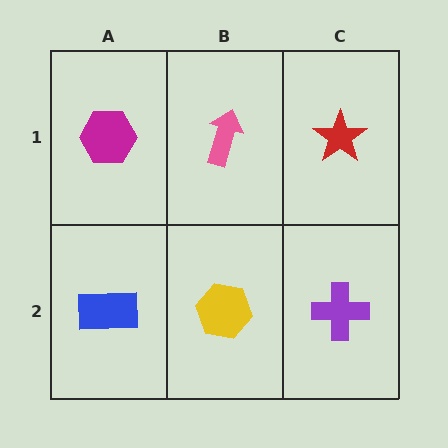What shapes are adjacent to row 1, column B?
A yellow hexagon (row 2, column B), a magenta hexagon (row 1, column A), a red star (row 1, column C).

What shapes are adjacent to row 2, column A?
A magenta hexagon (row 1, column A), a yellow hexagon (row 2, column B).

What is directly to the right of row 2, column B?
A purple cross.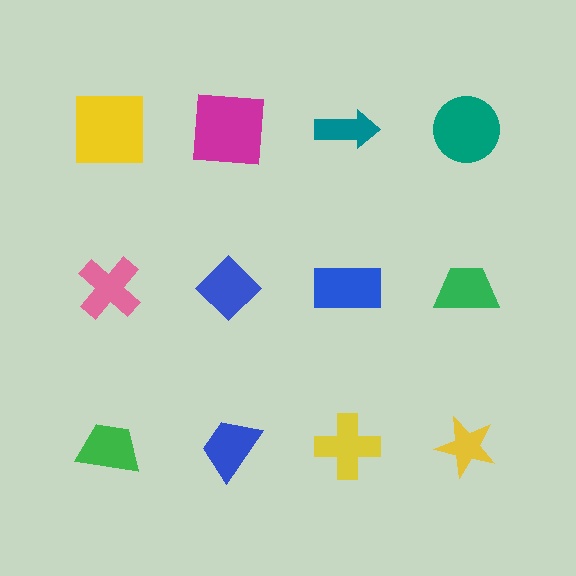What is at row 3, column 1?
A green trapezoid.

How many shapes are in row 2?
4 shapes.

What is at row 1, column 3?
A teal arrow.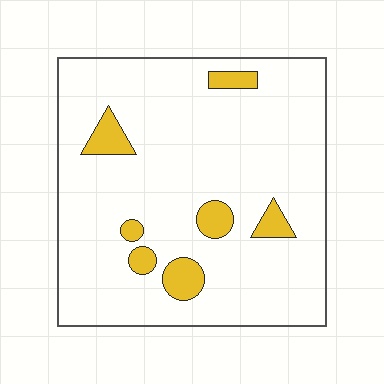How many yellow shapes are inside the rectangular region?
7.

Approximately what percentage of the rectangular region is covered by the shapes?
Approximately 10%.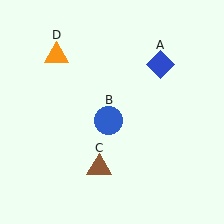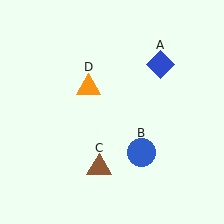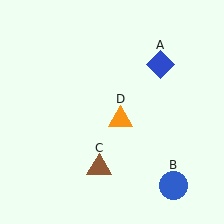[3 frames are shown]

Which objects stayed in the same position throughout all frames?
Blue diamond (object A) and brown triangle (object C) remained stationary.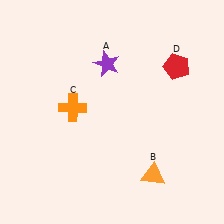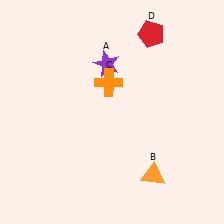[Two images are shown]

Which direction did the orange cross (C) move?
The orange cross (C) moved right.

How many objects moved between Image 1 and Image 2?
2 objects moved between the two images.